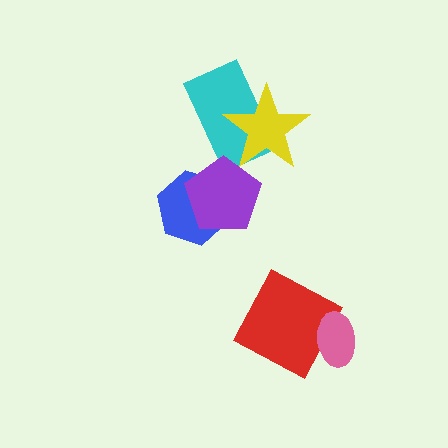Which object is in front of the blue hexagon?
The purple pentagon is in front of the blue hexagon.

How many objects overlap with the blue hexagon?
1 object overlaps with the blue hexagon.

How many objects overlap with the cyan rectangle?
2 objects overlap with the cyan rectangle.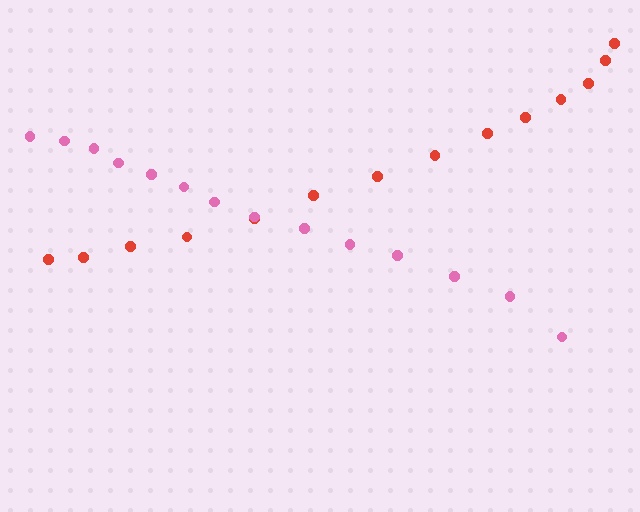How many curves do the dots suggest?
There are 2 distinct paths.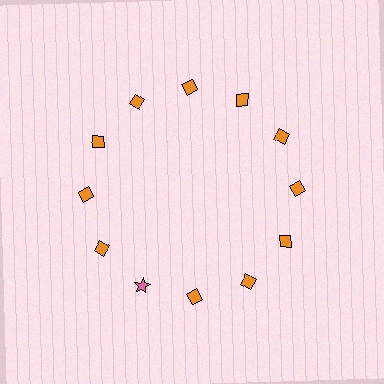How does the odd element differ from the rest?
It differs in both color (pink instead of orange) and shape (star instead of diamond).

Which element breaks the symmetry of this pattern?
The pink star at roughly the 7 o'clock position breaks the symmetry. All other shapes are orange diamonds.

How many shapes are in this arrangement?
There are 12 shapes arranged in a ring pattern.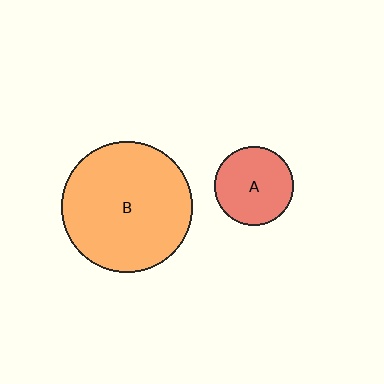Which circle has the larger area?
Circle B (orange).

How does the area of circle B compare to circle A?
Approximately 2.8 times.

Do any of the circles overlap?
No, none of the circles overlap.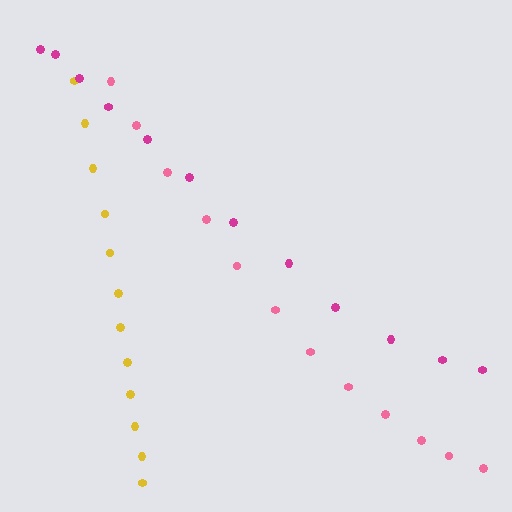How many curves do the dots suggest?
There are 3 distinct paths.